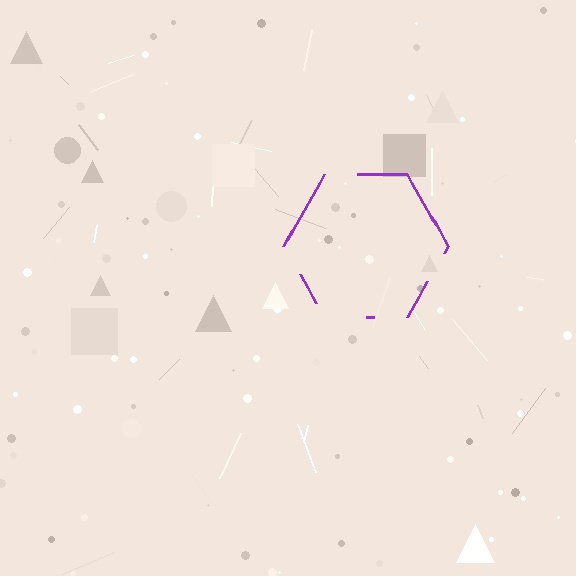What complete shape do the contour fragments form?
The contour fragments form a hexagon.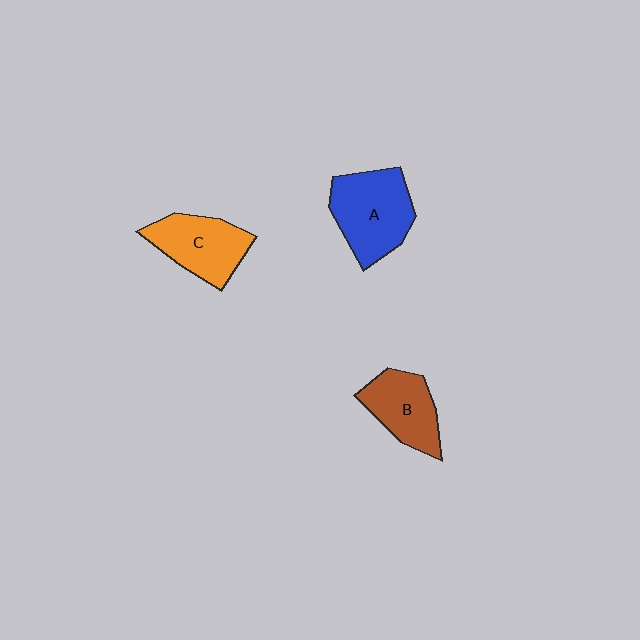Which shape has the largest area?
Shape A (blue).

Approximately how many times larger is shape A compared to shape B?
Approximately 1.3 times.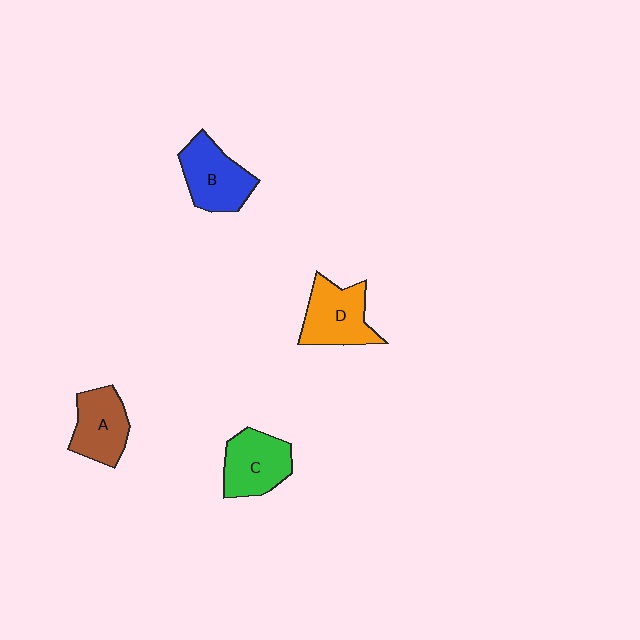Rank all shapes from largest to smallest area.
From largest to smallest: D (orange), B (blue), C (green), A (brown).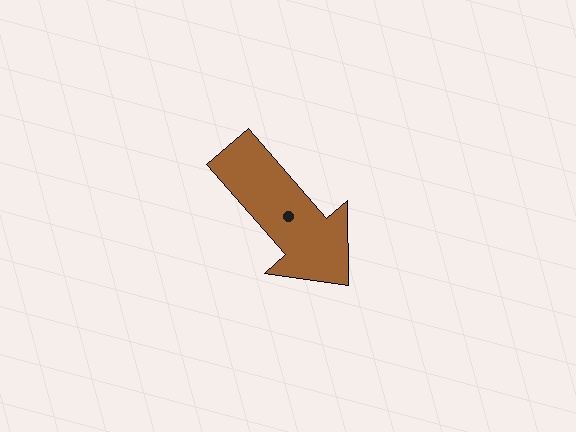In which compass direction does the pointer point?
Southeast.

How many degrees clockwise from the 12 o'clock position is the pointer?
Approximately 139 degrees.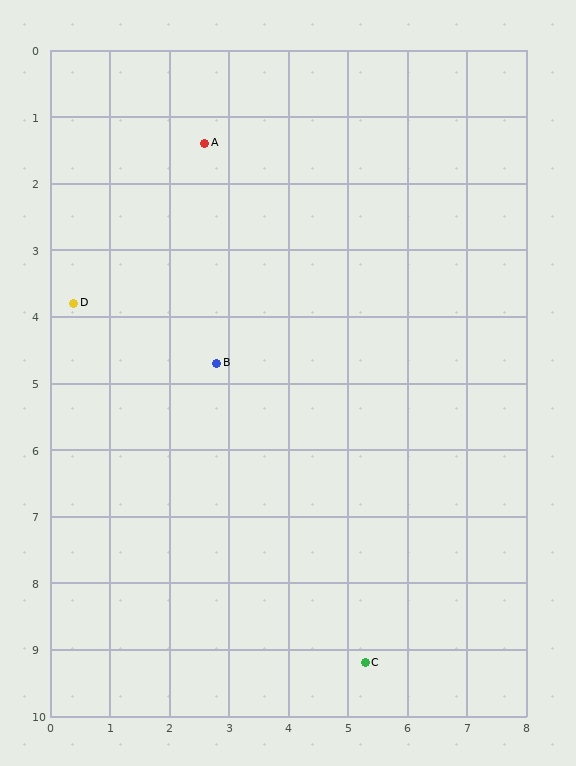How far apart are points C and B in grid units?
Points C and B are about 5.1 grid units apart.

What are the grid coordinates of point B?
Point B is at approximately (2.8, 4.7).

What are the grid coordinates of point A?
Point A is at approximately (2.6, 1.4).